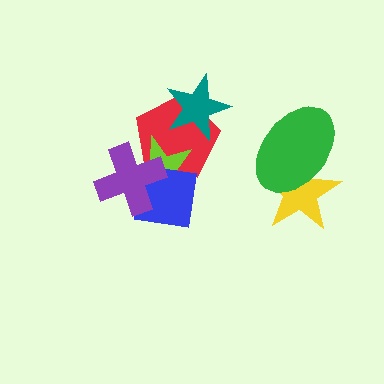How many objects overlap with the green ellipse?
1 object overlaps with the green ellipse.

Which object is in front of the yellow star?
The green ellipse is in front of the yellow star.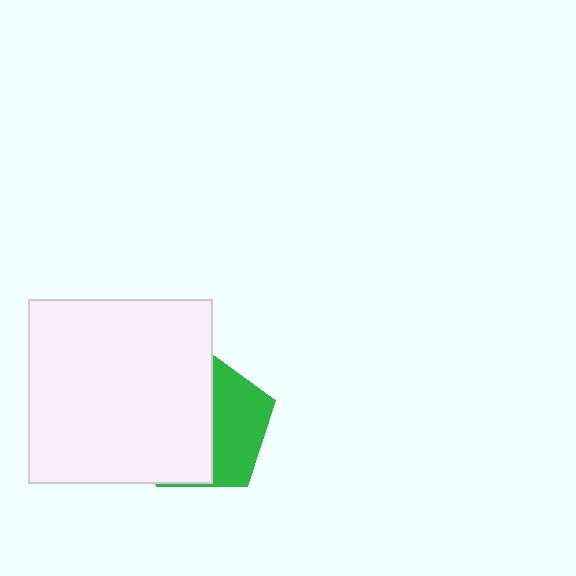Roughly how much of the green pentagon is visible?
A small part of it is visible (roughly 41%).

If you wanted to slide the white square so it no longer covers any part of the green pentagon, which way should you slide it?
Slide it left — that is the most direct way to separate the two shapes.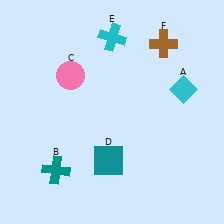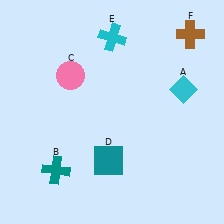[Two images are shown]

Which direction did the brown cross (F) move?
The brown cross (F) moved right.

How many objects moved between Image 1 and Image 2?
1 object moved between the two images.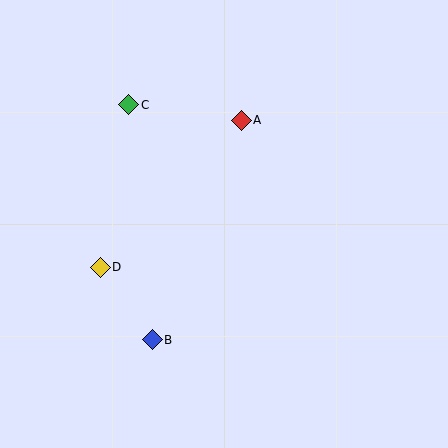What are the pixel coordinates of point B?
Point B is at (152, 340).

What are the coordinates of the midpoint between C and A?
The midpoint between C and A is at (185, 113).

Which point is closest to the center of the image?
Point A at (241, 120) is closest to the center.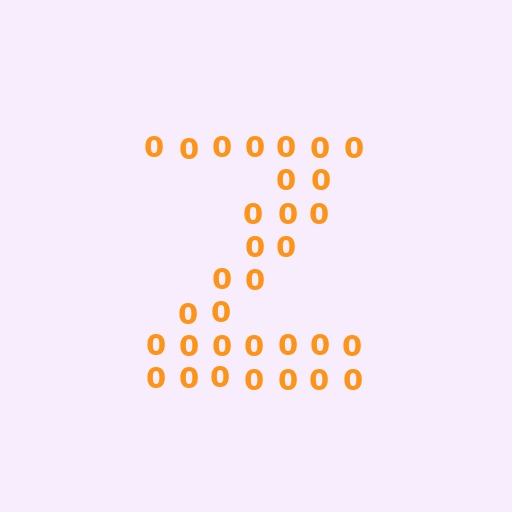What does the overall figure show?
The overall figure shows the letter Z.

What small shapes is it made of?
It is made of small digit 0's.